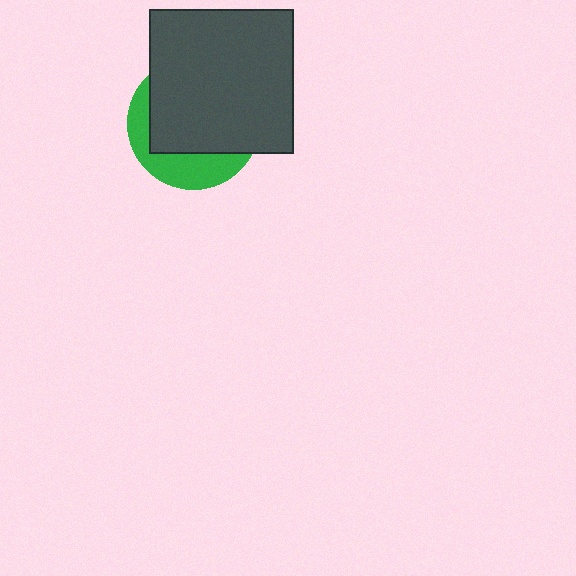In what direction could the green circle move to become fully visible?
The green circle could move toward the lower-left. That would shift it out from behind the dark gray square entirely.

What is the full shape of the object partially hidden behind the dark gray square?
The partially hidden object is a green circle.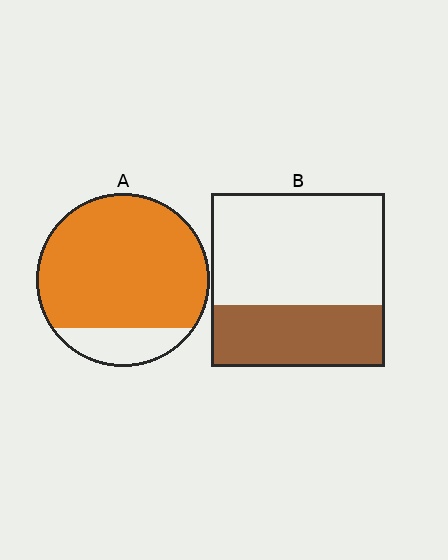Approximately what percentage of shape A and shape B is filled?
A is approximately 85% and B is approximately 35%.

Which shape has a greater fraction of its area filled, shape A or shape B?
Shape A.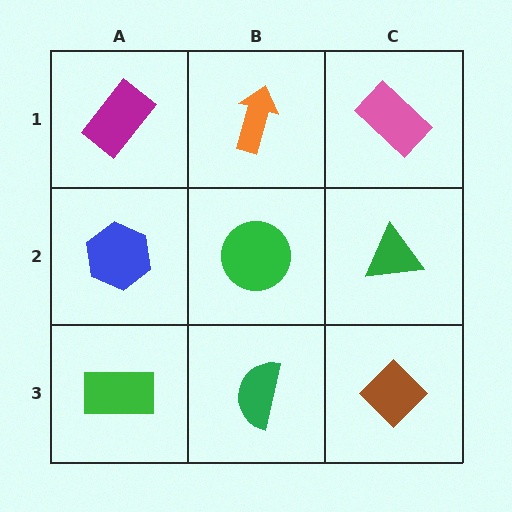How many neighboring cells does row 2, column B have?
4.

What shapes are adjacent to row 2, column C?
A pink rectangle (row 1, column C), a brown diamond (row 3, column C), a green circle (row 2, column B).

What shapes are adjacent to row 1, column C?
A green triangle (row 2, column C), an orange arrow (row 1, column B).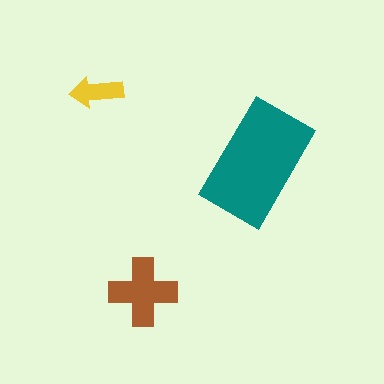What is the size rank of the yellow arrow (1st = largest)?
3rd.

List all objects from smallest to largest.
The yellow arrow, the brown cross, the teal rectangle.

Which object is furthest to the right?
The teal rectangle is rightmost.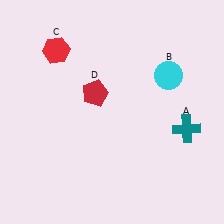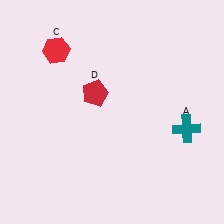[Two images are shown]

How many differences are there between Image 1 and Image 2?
There is 1 difference between the two images.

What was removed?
The cyan circle (B) was removed in Image 2.